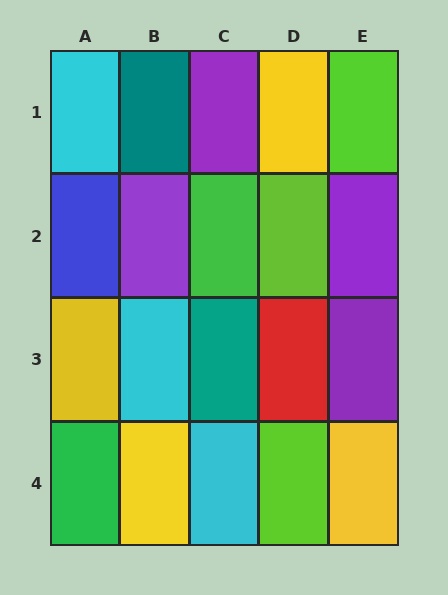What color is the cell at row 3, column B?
Cyan.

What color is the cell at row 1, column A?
Cyan.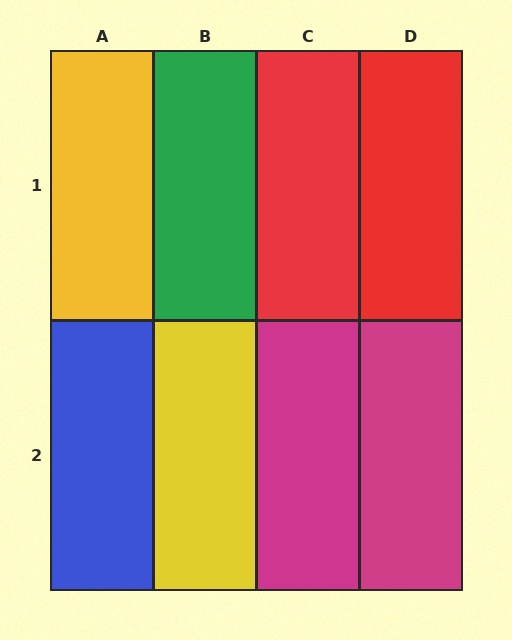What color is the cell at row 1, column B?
Green.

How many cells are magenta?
2 cells are magenta.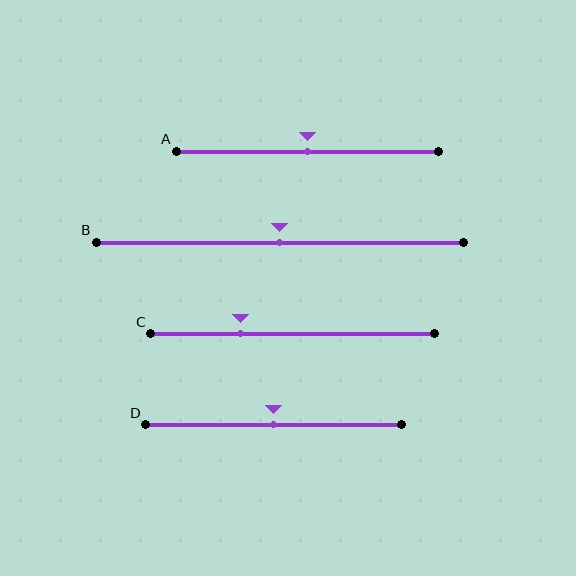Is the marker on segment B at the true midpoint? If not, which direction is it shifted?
Yes, the marker on segment B is at the true midpoint.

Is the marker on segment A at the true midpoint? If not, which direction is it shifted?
Yes, the marker on segment A is at the true midpoint.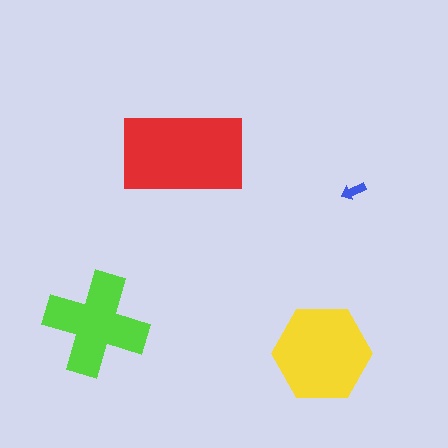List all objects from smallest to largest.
The blue arrow, the lime cross, the yellow hexagon, the red rectangle.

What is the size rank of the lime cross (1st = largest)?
3rd.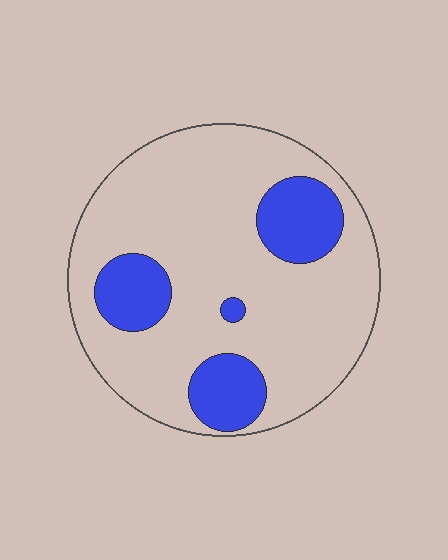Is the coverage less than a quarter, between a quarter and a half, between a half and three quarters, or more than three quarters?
Less than a quarter.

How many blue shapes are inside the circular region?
4.